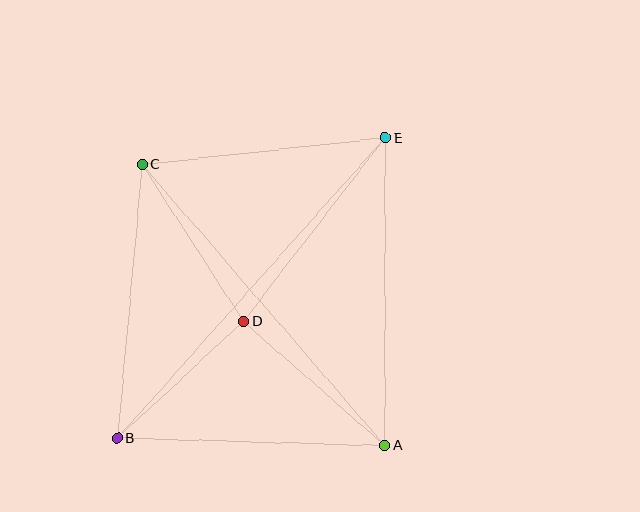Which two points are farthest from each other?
Points B and E are farthest from each other.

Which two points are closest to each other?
Points B and D are closest to each other.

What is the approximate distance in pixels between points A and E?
The distance between A and E is approximately 307 pixels.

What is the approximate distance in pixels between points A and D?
The distance between A and D is approximately 188 pixels.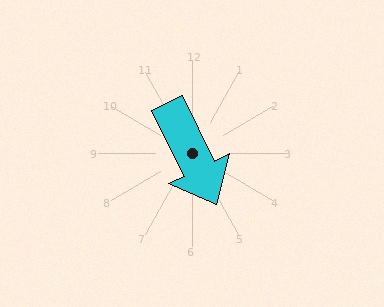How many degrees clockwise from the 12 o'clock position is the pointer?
Approximately 154 degrees.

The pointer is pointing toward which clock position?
Roughly 5 o'clock.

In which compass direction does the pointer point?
Southeast.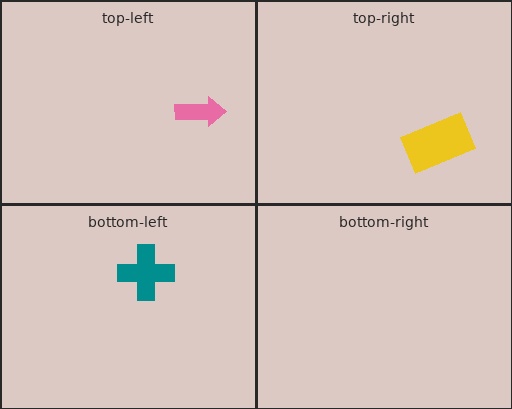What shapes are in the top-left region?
The pink arrow.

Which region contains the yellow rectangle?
The top-right region.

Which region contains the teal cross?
The bottom-left region.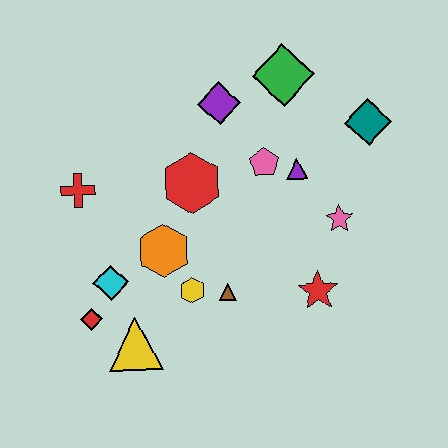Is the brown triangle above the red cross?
No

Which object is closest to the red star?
The pink star is closest to the red star.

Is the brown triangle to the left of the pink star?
Yes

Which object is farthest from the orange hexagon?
The teal diamond is farthest from the orange hexagon.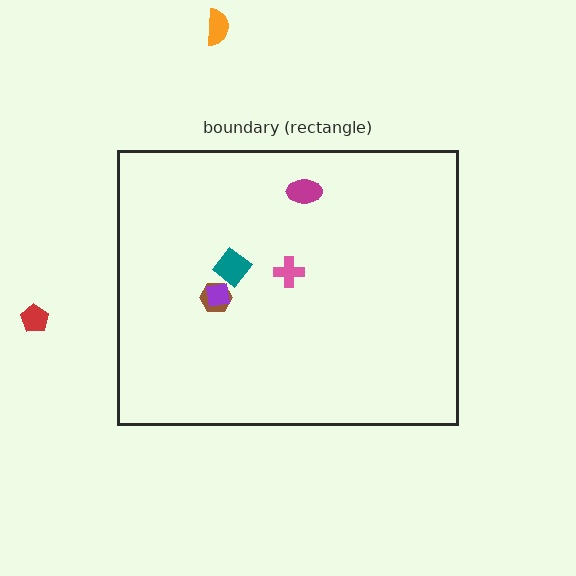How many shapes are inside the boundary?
5 inside, 2 outside.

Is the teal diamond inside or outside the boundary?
Inside.